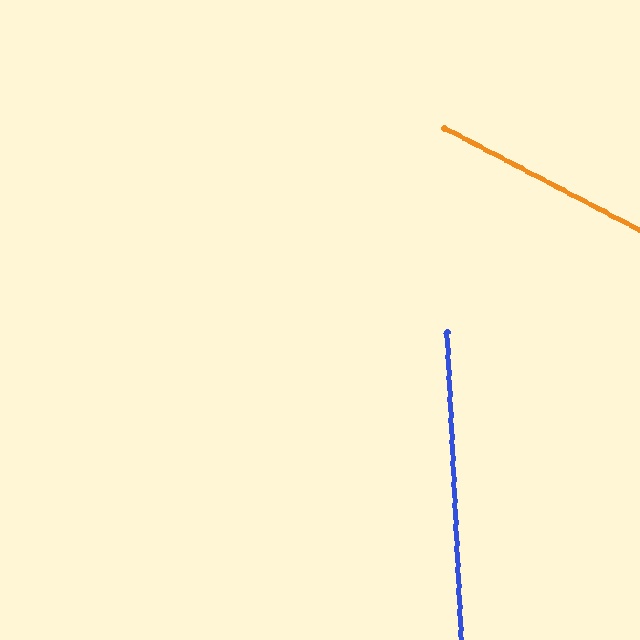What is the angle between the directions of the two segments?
Approximately 60 degrees.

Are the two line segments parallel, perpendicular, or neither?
Neither parallel nor perpendicular — they differ by about 60°.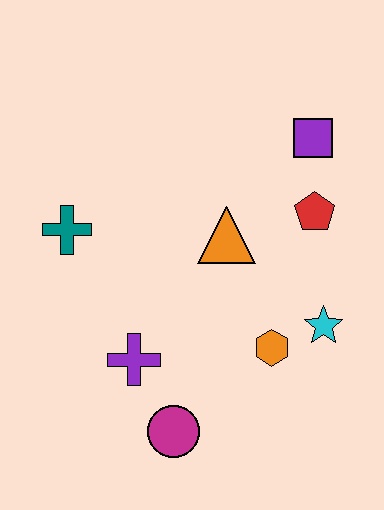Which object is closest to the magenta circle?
The purple cross is closest to the magenta circle.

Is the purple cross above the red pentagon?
No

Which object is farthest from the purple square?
The magenta circle is farthest from the purple square.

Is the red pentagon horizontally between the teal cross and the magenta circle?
No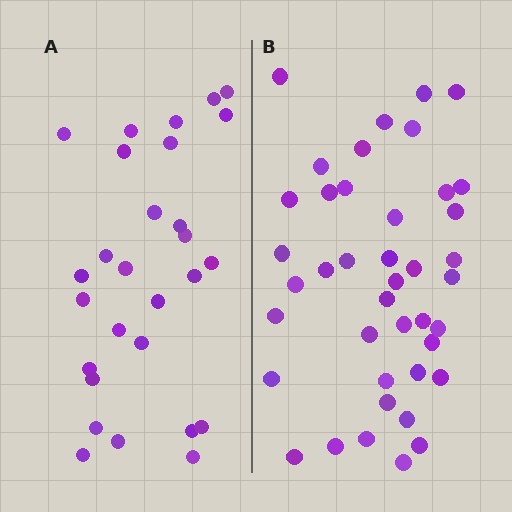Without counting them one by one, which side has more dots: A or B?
Region B (the right region) has more dots.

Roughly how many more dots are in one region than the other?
Region B has approximately 15 more dots than region A.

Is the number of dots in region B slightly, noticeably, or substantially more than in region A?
Region B has substantially more. The ratio is roughly 1.5 to 1.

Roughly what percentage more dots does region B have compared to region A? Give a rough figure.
About 45% more.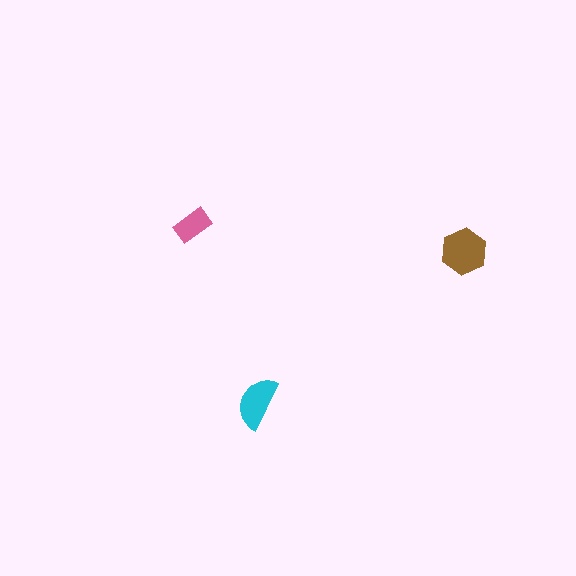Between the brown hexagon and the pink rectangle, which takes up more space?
The brown hexagon.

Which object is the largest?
The brown hexagon.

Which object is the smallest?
The pink rectangle.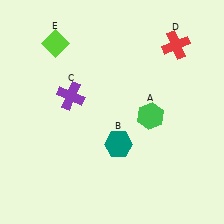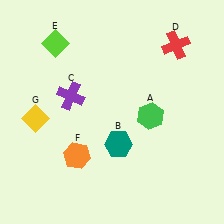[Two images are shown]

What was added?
An orange hexagon (F), a yellow diamond (G) were added in Image 2.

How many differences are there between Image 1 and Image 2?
There are 2 differences between the two images.